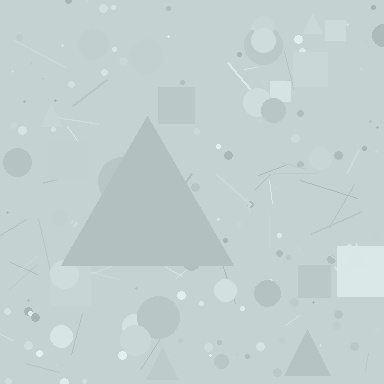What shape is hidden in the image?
A triangle is hidden in the image.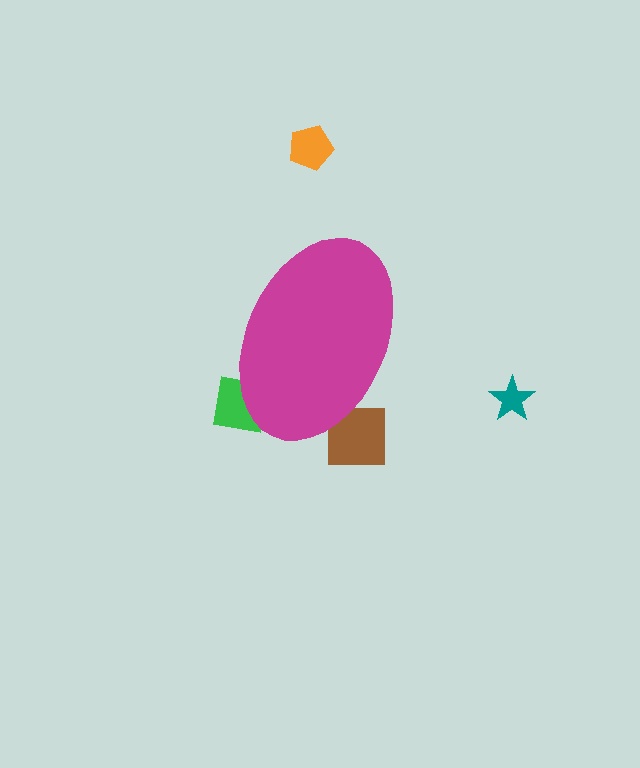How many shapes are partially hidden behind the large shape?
2 shapes are partially hidden.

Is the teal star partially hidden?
No, the teal star is fully visible.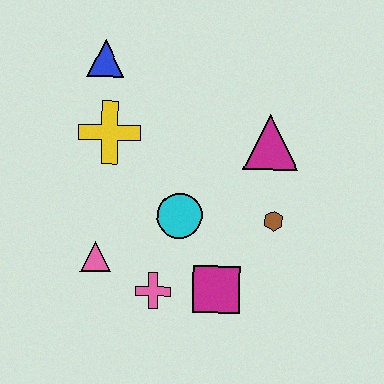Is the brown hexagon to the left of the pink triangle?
No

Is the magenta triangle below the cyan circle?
No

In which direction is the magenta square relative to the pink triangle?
The magenta square is to the right of the pink triangle.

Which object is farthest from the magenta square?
The blue triangle is farthest from the magenta square.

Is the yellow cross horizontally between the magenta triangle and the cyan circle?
No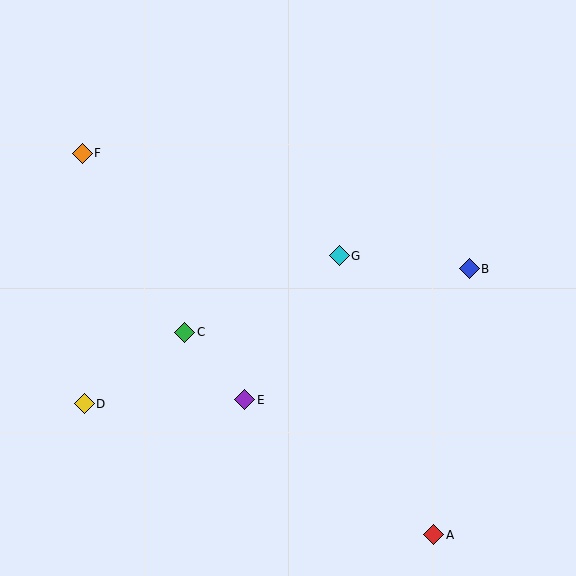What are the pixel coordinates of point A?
Point A is at (434, 535).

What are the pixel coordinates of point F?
Point F is at (82, 153).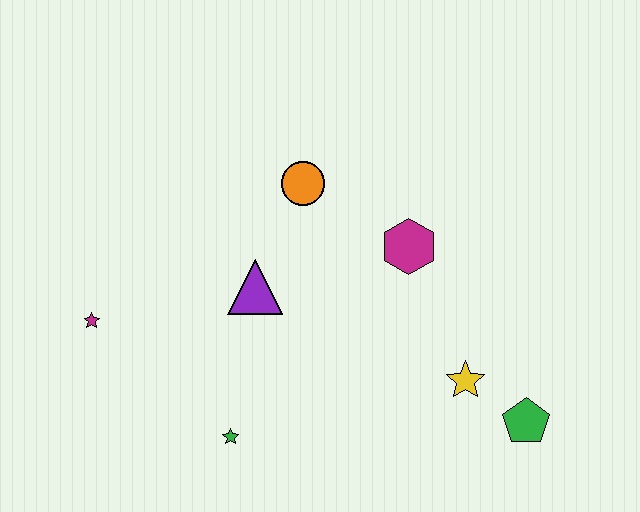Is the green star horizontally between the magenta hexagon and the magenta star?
Yes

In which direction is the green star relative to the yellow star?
The green star is to the left of the yellow star.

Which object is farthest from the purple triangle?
The green pentagon is farthest from the purple triangle.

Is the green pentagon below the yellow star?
Yes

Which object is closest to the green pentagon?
The yellow star is closest to the green pentagon.